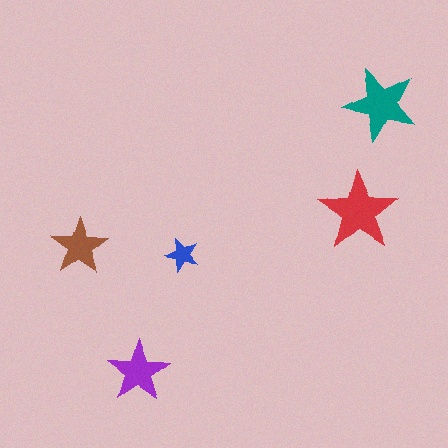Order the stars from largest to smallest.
the red one, the teal one, the purple one, the brown one, the blue one.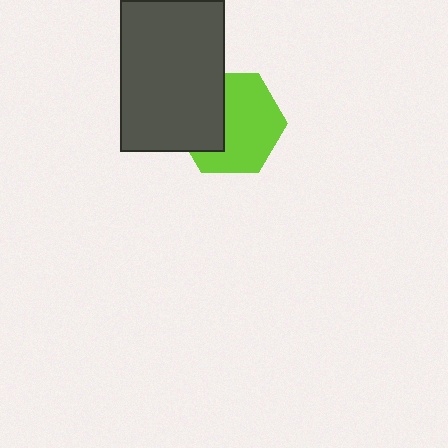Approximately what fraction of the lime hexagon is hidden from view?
Roughly 37% of the lime hexagon is hidden behind the dark gray rectangle.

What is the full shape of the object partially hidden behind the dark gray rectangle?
The partially hidden object is a lime hexagon.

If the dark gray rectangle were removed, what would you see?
You would see the complete lime hexagon.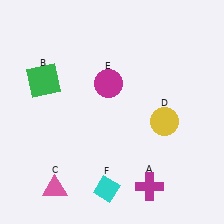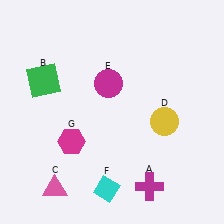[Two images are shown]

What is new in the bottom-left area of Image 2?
A magenta hexagon (G) was added in the bottom-left area of Image 2.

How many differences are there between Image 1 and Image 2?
There is 1 difference between the two images.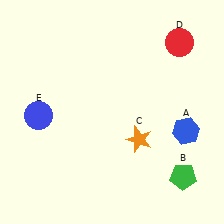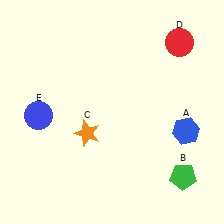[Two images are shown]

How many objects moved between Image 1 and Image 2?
1 object moved between the two images.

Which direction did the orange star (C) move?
The orange star (C) moved left.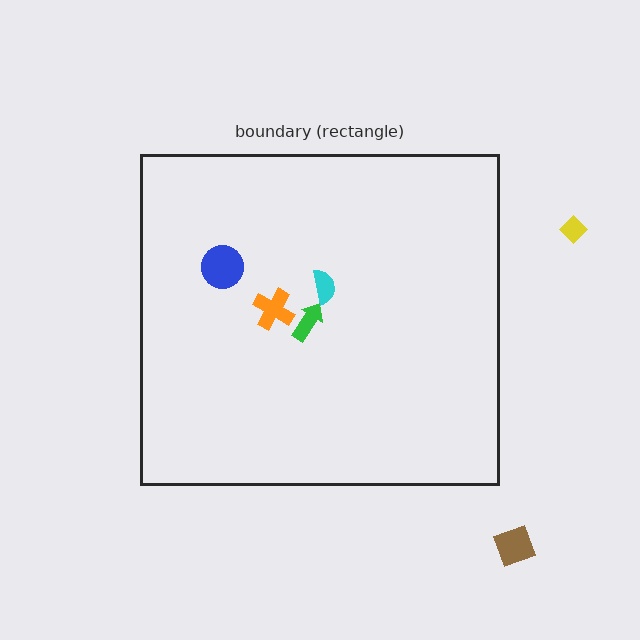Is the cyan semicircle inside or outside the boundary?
Inside.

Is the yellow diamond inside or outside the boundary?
Outside.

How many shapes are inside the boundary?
4 inside, 2 outside.